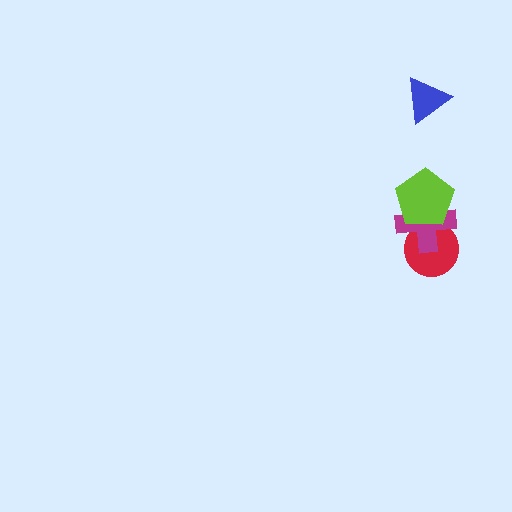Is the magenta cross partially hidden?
Yes, it is partially covered by another shape.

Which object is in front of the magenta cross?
The lime pentagon is in front of the magenta cross.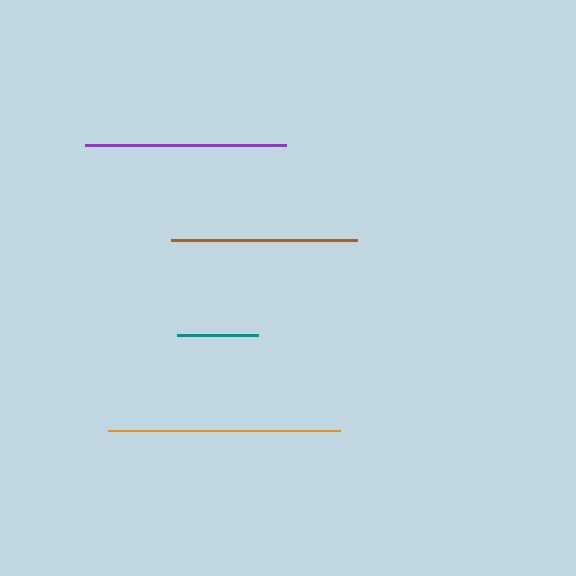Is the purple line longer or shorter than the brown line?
The purple line is longer than the brown line.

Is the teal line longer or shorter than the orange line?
The orange line is longer than the teal line.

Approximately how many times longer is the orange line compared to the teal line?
The orange line is approximately 2.9 times the length of the teal line.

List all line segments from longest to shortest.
From longest to shortest: orange, purple, brown, teal.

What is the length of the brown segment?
The brown segment is approximately 186 pixels long.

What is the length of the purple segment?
The purple segment is approximately 201 pixels long.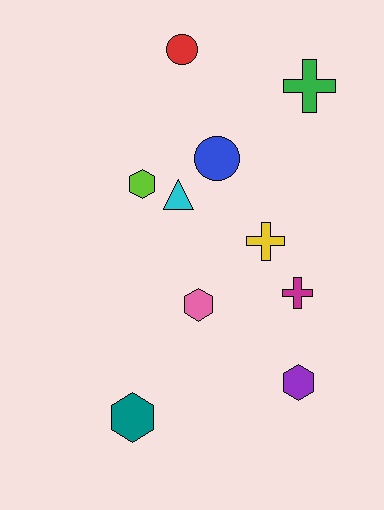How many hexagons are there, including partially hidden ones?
There are 4 hexagons.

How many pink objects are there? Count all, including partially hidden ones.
There is 1 pink object.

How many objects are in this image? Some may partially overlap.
There are 10 objects.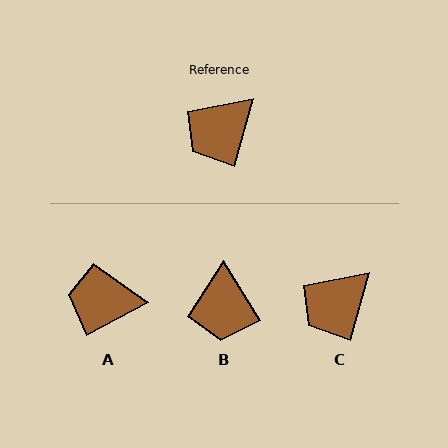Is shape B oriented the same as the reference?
No, it is off by about 47 degrees.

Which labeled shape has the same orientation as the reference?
C.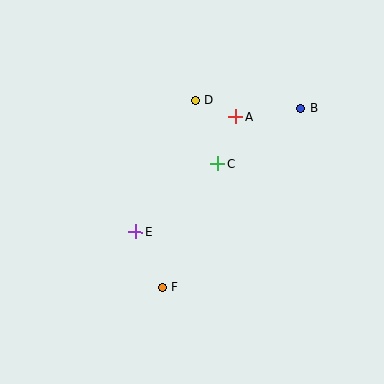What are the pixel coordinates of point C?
Point C is at (218, 164).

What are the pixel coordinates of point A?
Point A is at (235, 117).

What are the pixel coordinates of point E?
Point E is at (135, 232).